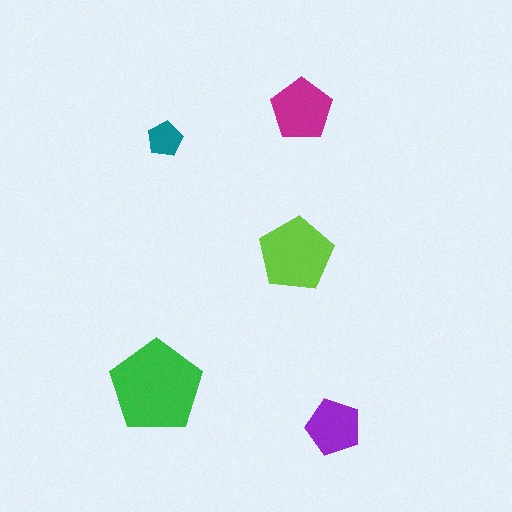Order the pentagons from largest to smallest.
the green one, the lime one, the magenta one, the purple one, the teal one.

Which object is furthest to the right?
The purple pentagon is rightmost.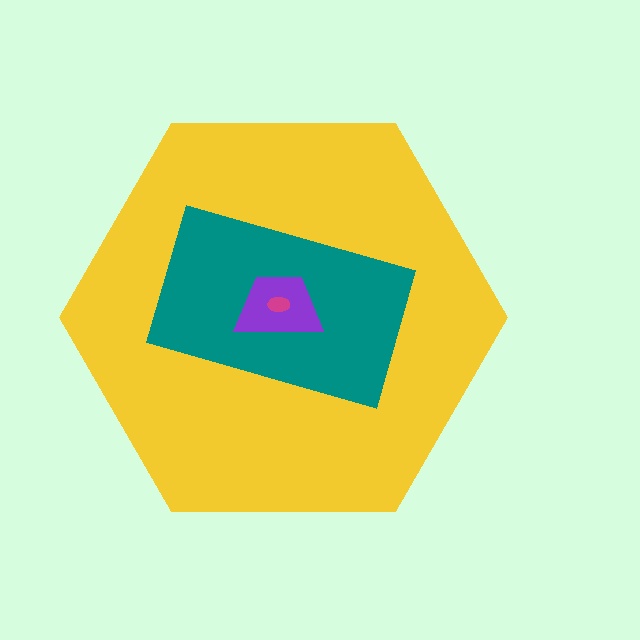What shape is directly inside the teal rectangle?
The purple trapezoid.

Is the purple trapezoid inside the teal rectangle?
Yes.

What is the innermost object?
The magenta ellipse.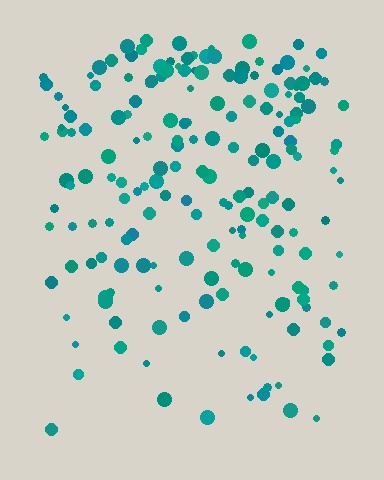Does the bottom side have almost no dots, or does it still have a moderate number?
Still a moderate number, just noticeably fewer than the top.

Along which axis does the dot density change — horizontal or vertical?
Vertical.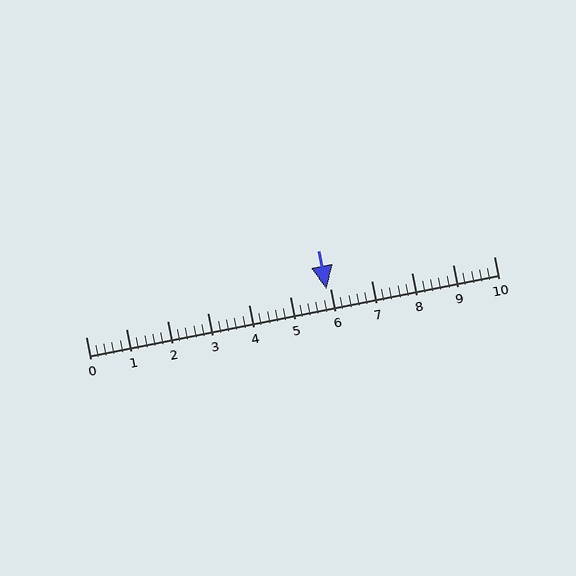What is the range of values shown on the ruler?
The ruler shows values from 0 to 10.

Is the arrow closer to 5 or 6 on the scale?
The arrow is closer to 6.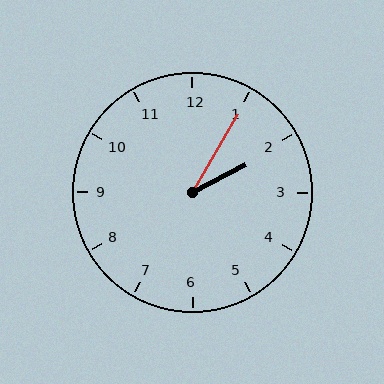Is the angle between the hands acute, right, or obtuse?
It is acute.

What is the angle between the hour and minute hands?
Approximately 32 degrees.